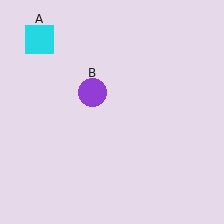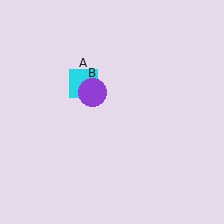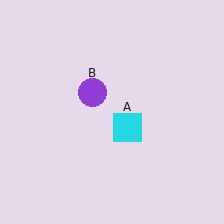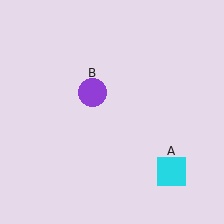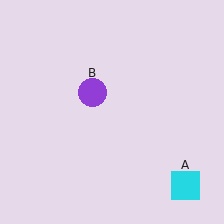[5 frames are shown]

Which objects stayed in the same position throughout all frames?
Purple circle (object B) remained stationary.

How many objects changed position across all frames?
1 object changed position: cyan square (object A).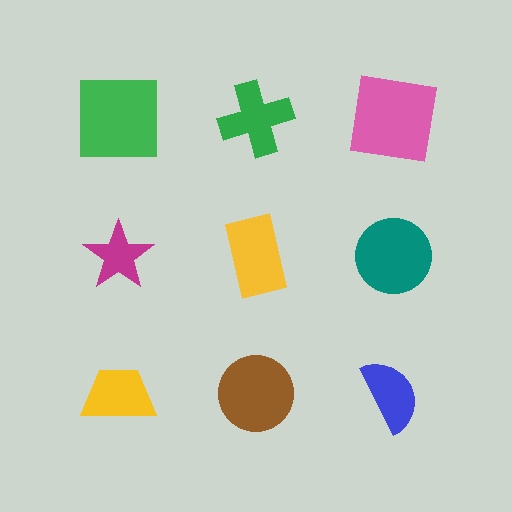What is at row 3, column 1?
A yellow trapezoid.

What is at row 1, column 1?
A green square.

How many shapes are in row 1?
3 shapes.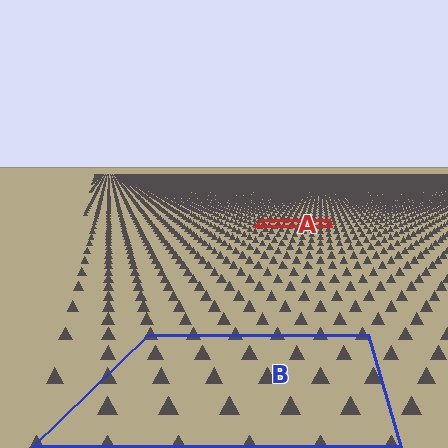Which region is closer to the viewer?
Region B is closer. The texture elements there are larger and more spread out.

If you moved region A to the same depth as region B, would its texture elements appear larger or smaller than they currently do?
They would appear larger. At a closer depth, the same texture elements are projected at a bigger on-screen size.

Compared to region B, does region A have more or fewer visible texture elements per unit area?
Region A has more texture elements per unit area — they are packed more densely because it is farther away.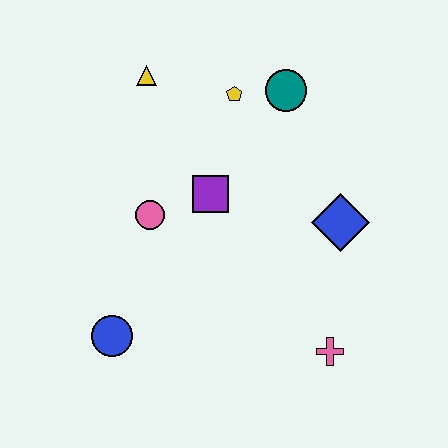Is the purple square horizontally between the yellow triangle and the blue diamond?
Yes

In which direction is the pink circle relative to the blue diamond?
The pink circle is to the left of the blue diamond.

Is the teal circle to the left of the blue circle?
No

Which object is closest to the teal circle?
The yellow pentagon is closest to the teal circle.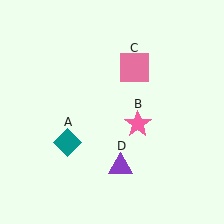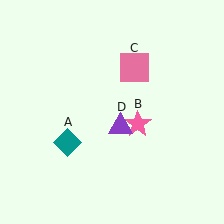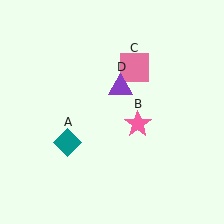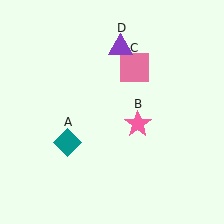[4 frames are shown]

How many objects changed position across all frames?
1 object changed position: purple triangle (object D).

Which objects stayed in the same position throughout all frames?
Teal diamond (object A) and pink star (object B) and pink square (object C) remained stationary.